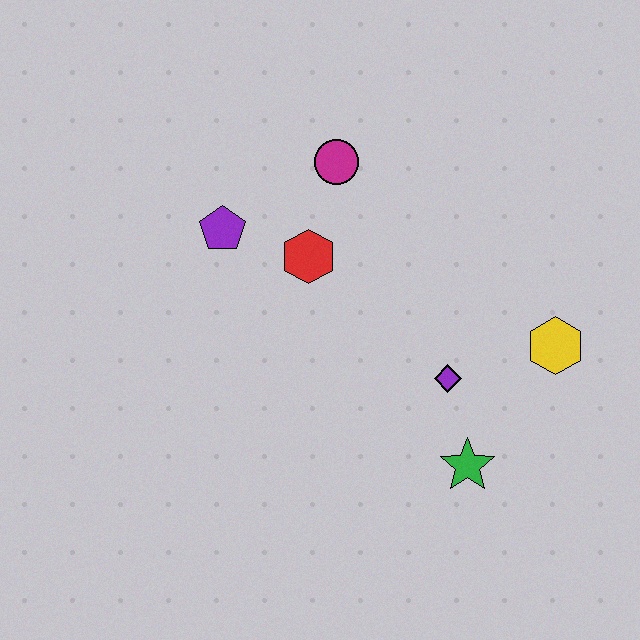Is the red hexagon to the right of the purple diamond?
No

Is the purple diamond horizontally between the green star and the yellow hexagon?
No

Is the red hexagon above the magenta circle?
No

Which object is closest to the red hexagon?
The purple pentagon is closest to the red hexagon.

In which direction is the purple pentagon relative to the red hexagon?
The purple pentagon is to the left of the red hexagon.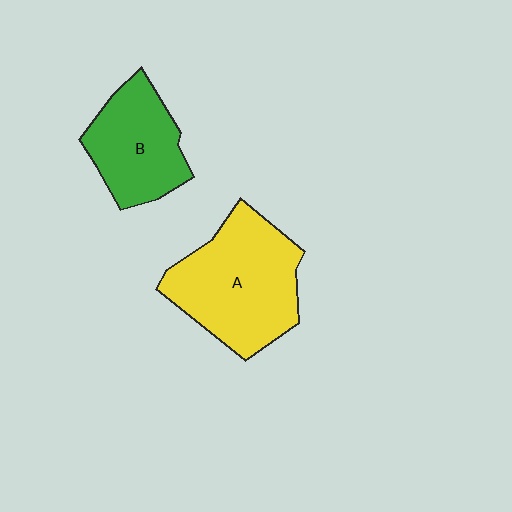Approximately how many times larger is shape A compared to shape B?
Approximately 1.5 times.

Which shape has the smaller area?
Shape B (green).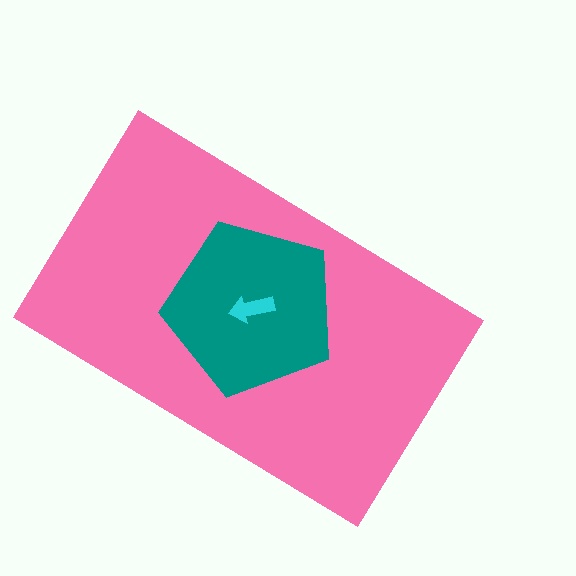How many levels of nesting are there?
3.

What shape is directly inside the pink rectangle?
The teal pentagon.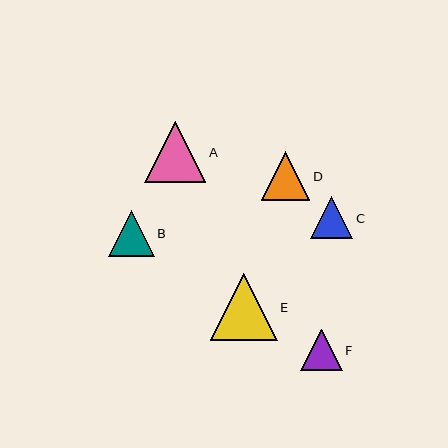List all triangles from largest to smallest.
From largest to smallest: E, A, D, B, C, F.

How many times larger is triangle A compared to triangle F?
Triangle A is approximately 1.5 times the size of triangle F.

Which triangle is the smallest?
Triangle F is the smallest with a size of approximately 42 pixels.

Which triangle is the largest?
Triangle E is the largest with a size of approximately 67 pixels.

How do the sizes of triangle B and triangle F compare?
Triangle B and triangle F are approximately the same size.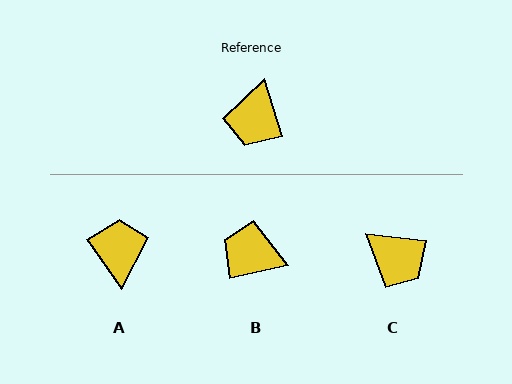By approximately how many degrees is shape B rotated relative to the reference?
Approximately 95 degrees clockwise.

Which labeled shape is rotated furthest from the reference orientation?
A, about 161 degrees away.